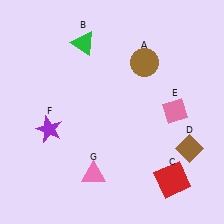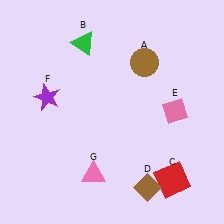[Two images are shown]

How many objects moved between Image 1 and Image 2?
2 objects moved between the two images.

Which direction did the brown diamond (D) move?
The brown diamond (D) moved left.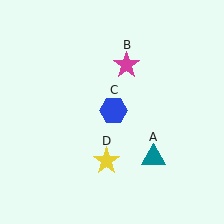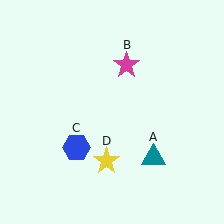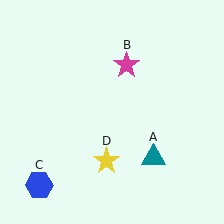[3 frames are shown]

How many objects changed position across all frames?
1 object changed position: blue hexagon (object C).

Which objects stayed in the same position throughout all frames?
Teal triangle (object A) and magenta star (object B) and yellow star (object D) remained stationary.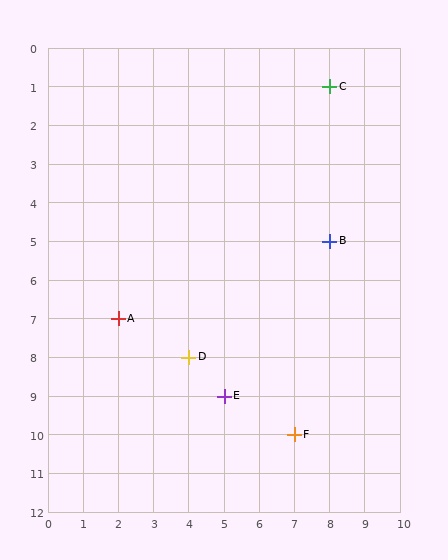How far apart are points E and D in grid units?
Points E and D are 1 column and 1 row apart (about 1.4 grid units diagonally).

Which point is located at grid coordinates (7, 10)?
Point F is at (7, 10).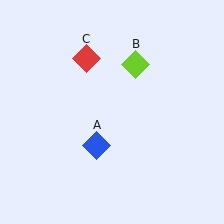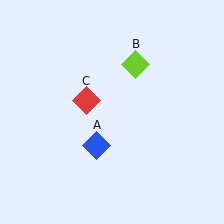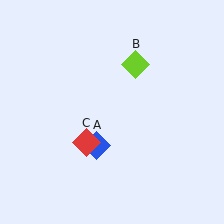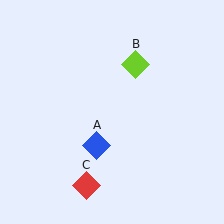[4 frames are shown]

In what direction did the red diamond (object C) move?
The red diamond (object C) moved down.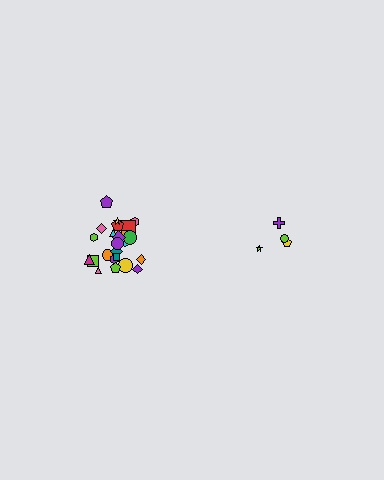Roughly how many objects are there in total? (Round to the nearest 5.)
Roughly 30 objects in total.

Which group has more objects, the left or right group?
The left group.